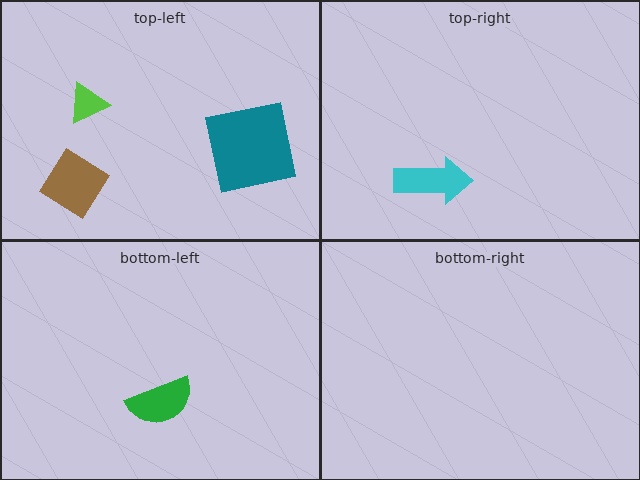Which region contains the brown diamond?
The top-left region.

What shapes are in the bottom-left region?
The green semicircle.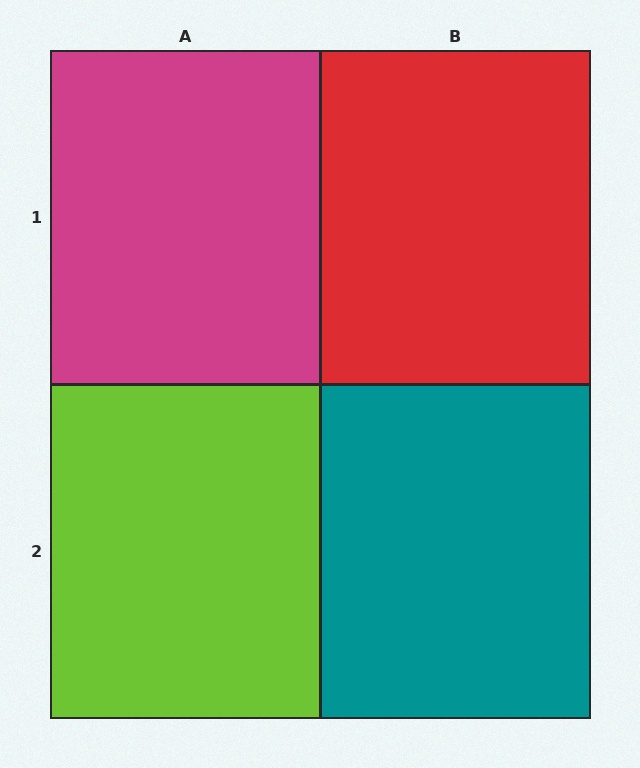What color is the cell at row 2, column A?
Lime.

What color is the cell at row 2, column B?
Teal.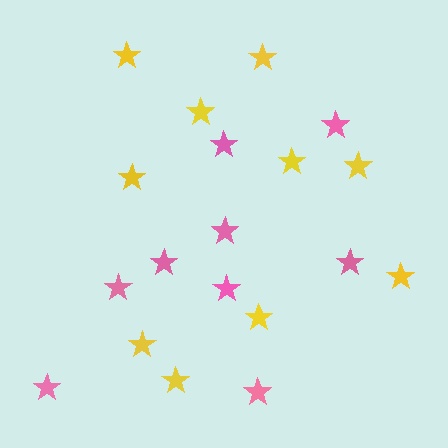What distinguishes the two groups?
There are 2 groups: one group of yellow stars (10) and one group of pink stars (9).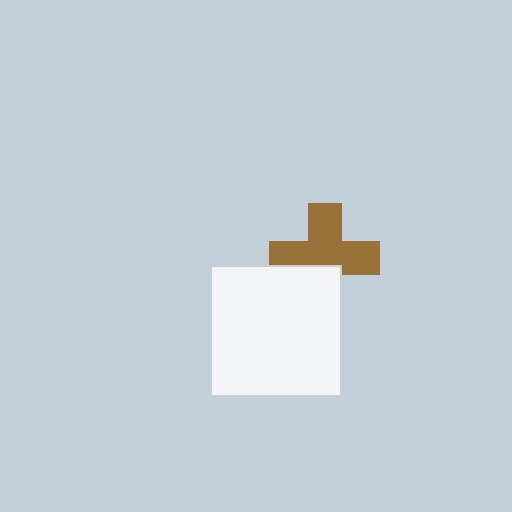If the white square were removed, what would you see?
You would see the complete brown cross.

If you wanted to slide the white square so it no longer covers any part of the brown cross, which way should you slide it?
Slide it down — that is the most direct way to separate the two shapes.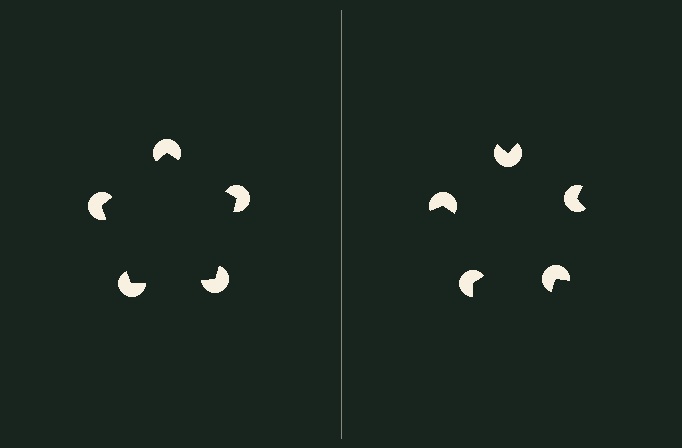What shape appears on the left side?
An illusory pentagon.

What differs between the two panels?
The pac-man discs are positioned identically on both sides; only the wedge orientations differ. On the left they align to a pentagon; on the right they are misaligned.